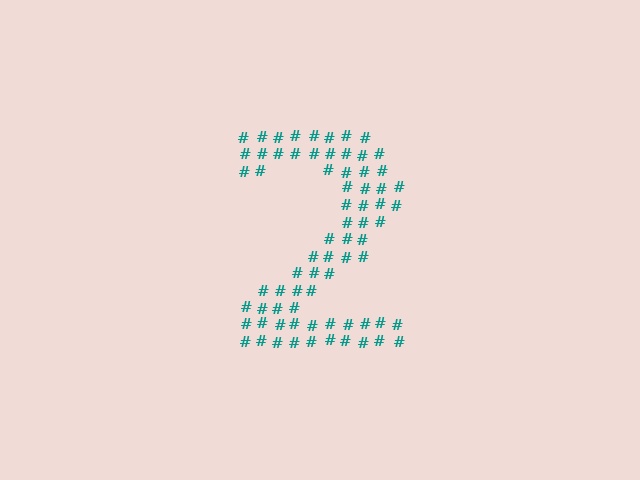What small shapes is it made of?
It is made of small hash symbols.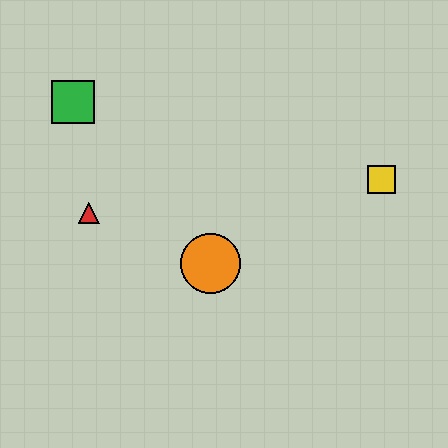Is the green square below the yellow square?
No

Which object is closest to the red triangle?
The green square is closest to the red triangle.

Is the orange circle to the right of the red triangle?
Yes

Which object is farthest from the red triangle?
The yellow square is farthest from the red triangle.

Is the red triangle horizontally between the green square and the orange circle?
Yes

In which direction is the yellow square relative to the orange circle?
The yellow square is to the right of the orange circle.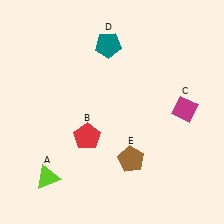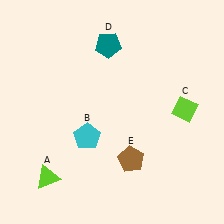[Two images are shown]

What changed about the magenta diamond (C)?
In Image 1, C is magenta. In Image 2, it changed to lime.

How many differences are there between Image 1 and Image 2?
There are 2 differences between the two images.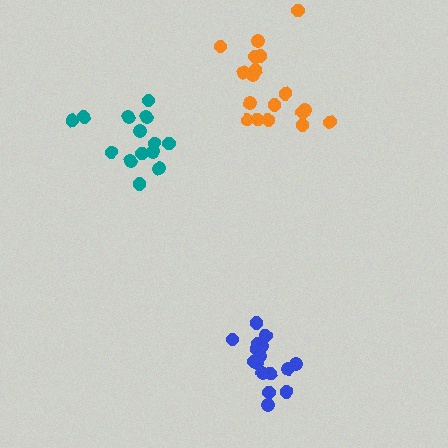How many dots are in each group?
Group 1: 14 dots, Group 2: 18 dots, Group 3: 16 dots (48 total).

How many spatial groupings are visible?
There are 3 spatial groupings.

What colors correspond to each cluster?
The clusters are colored: teal, orange, blue.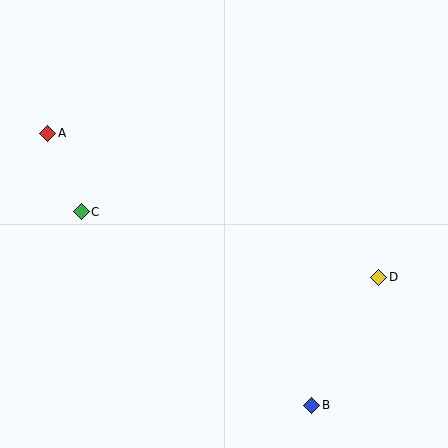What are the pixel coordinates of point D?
Point D is at (379, 277).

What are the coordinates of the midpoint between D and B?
The midpoint between D and B is at (345, 341).